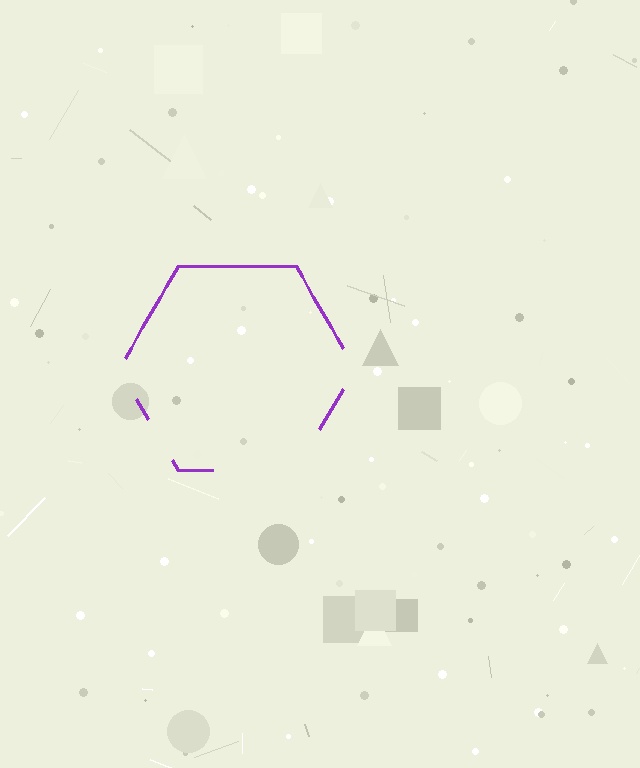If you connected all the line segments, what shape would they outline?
They would outline a hexagon.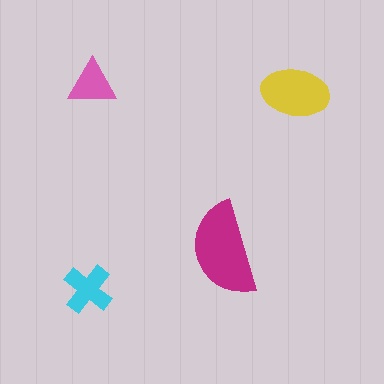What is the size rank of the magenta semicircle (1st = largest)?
1st.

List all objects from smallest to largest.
The pink triangle, the cyan cross, the yellow ellipse, the magenta semicircle.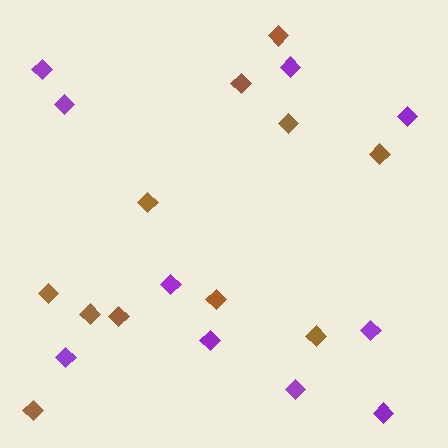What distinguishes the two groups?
There are 2 groups: one group of brown diamonds (11) and one group of purple diamonds (10).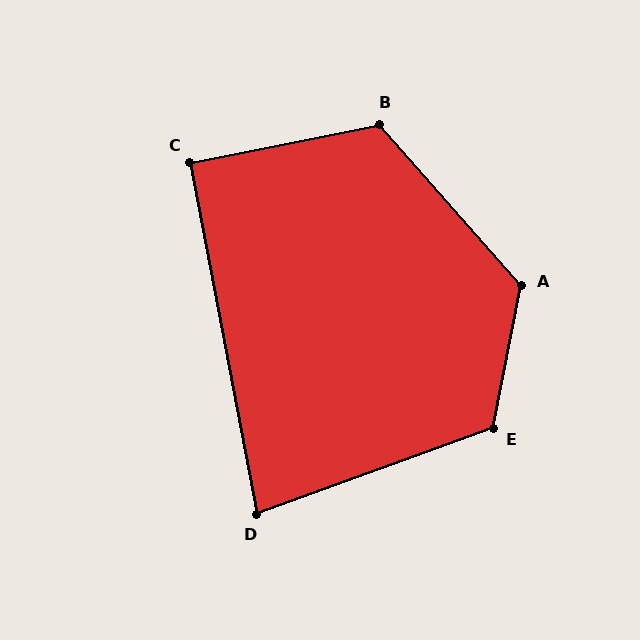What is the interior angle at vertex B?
Approximately 120 degrees (obtuse).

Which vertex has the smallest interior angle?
D, at approximately 81 degrees.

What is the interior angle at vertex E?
Approximately 121 degrees (obtuse).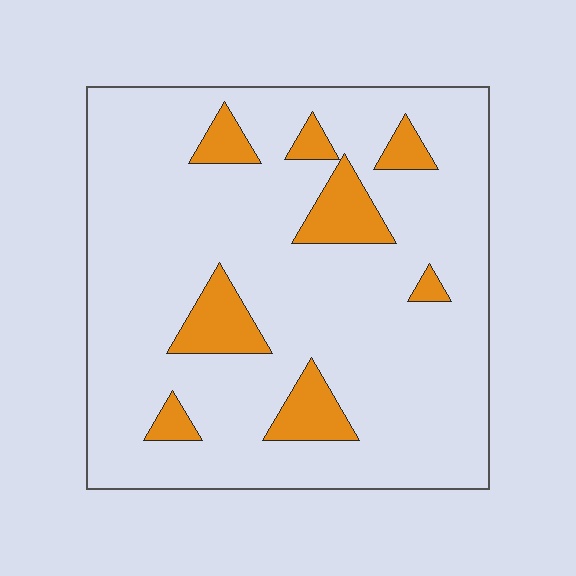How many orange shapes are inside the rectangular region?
8.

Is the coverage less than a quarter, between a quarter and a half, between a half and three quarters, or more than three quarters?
Less than a quarter.